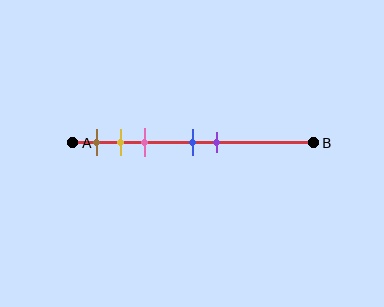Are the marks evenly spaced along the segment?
No, the marks are not evenly spaced.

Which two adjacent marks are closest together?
The yellow and pink marks are the closest adjacent pair.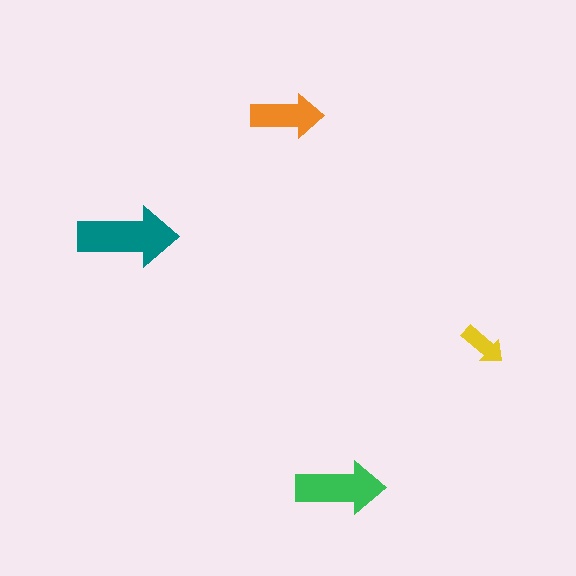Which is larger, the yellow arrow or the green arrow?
The green one.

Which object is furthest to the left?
The teal arrow is leftmost.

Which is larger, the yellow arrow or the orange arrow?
The orange one.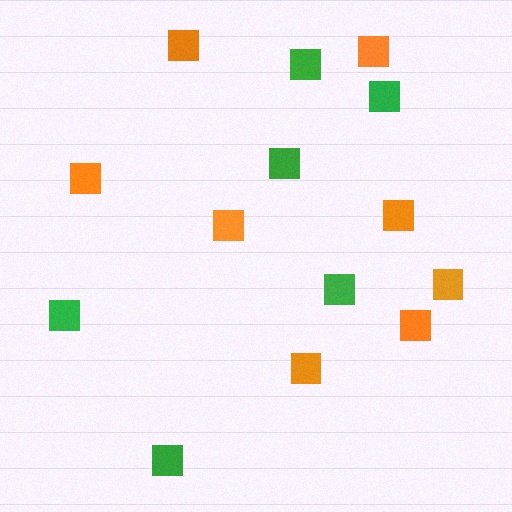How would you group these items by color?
There are 2 groups: one group of green squares (6) and one group of orange squares (8).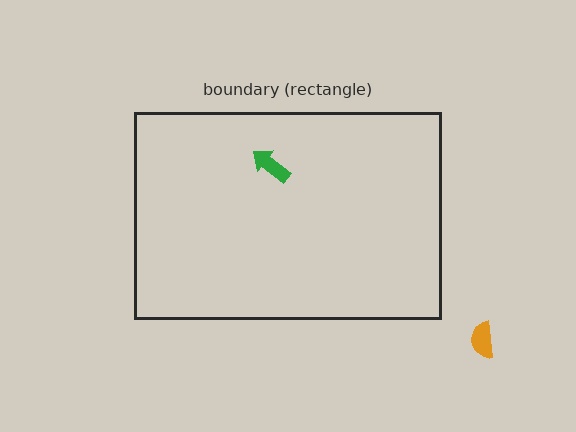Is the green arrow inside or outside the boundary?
Inside.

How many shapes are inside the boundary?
1 inside, 1 outside.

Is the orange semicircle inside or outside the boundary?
Outside.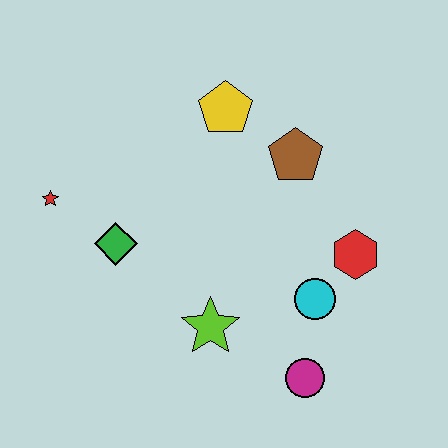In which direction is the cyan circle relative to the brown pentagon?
The cyan circle is below the brown pentagon.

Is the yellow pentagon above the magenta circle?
Yes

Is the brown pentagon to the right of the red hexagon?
No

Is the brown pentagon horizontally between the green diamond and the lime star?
No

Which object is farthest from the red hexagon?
The red star is farthest from the red hexagon.